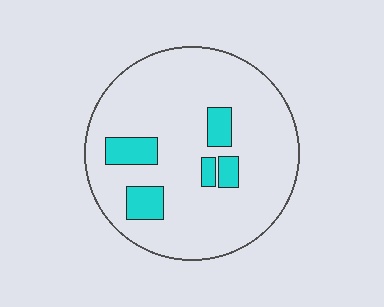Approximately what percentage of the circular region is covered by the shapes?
Approximately 15%.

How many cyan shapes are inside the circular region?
5.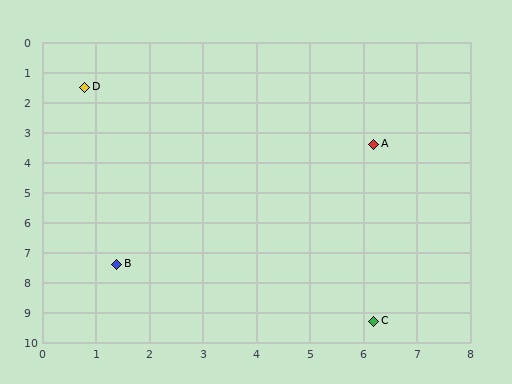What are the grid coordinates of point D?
Point D is at approximately (0.8, 1.5).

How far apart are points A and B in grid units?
Points A and B are about 6.2 grid units apart.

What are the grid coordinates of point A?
Point A is at approximately (6.2, 3.4).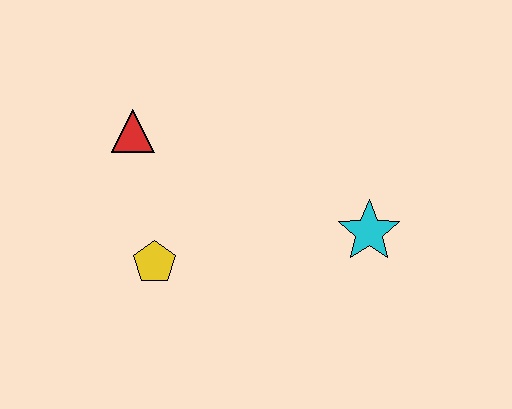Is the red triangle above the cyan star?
Yes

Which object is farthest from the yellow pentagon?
The cyan star is farthest from the yellow pentagon.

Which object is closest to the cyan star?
The yellow pentagon is closest to the cyan star.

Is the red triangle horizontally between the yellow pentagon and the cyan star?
No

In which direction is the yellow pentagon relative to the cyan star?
The yellow pentagon is to the left of the cyan star.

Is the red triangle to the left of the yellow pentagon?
Yes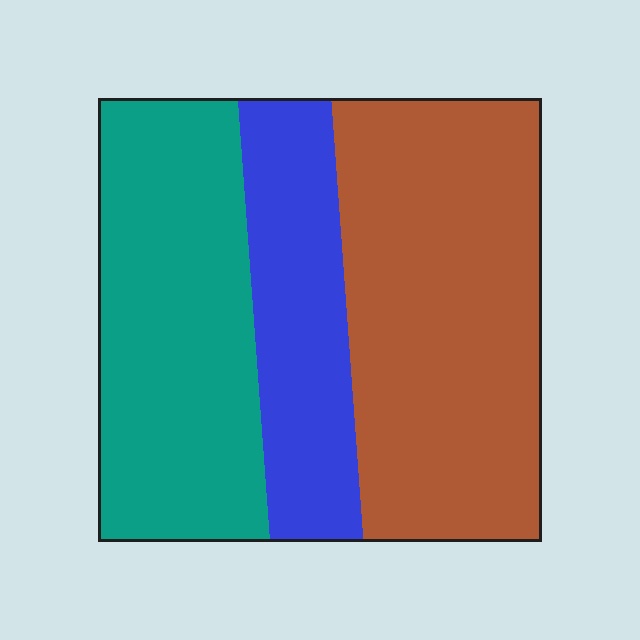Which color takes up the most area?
Brown, at roughly 45%.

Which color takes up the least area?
Blue, at roughly 20%.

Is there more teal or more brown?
Brown.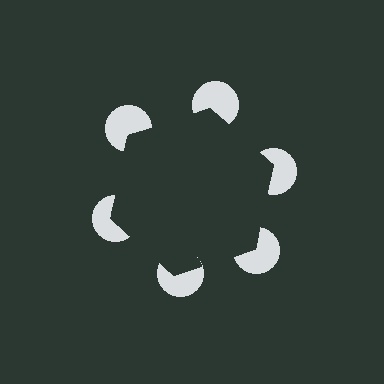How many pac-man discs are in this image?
There are 6 — one at each vertex of the illusory hexagon.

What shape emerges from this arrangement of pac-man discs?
An illusory hexagon — its edges are inferred from the aligned wedge cuts in the pac-man discs, not physically drawn.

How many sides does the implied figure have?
6 sides.